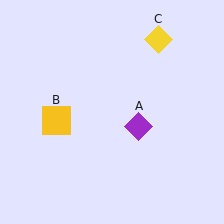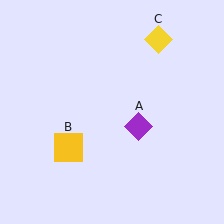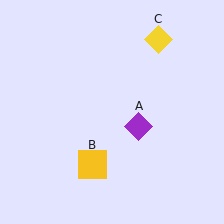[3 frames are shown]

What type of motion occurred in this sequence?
The yellow square (object B) rotated counterclockwise around the center of the scene.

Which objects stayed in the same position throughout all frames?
Purple diamond (object A) and yellow diamond (object C) remained stationary.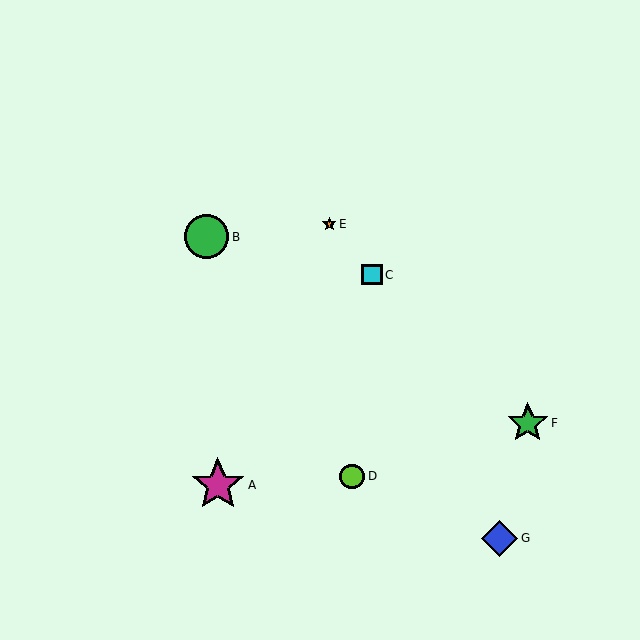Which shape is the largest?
The magenta star (labeled A) is the largest.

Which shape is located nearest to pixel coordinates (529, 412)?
The green star (labeled F) at (528, 423) is nearest to that location.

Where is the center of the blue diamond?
The center of the blue diamond is at (500, 538).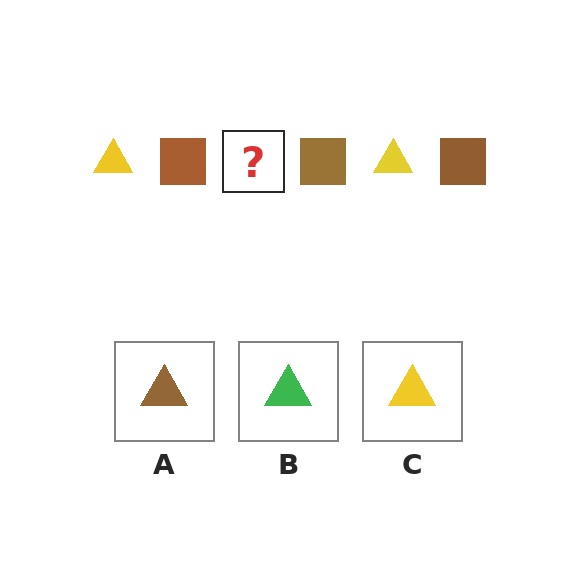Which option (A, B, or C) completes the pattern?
C.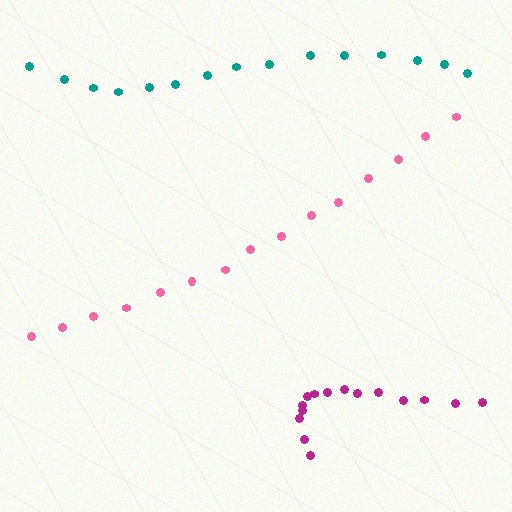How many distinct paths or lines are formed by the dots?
There are 3 distinct paths.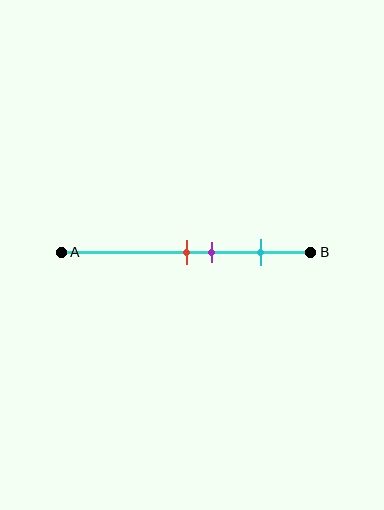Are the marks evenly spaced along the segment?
No, the marks are not evenly spaced.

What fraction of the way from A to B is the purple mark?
The purple mark is approximately 60% (0.6) of the way from A to B.